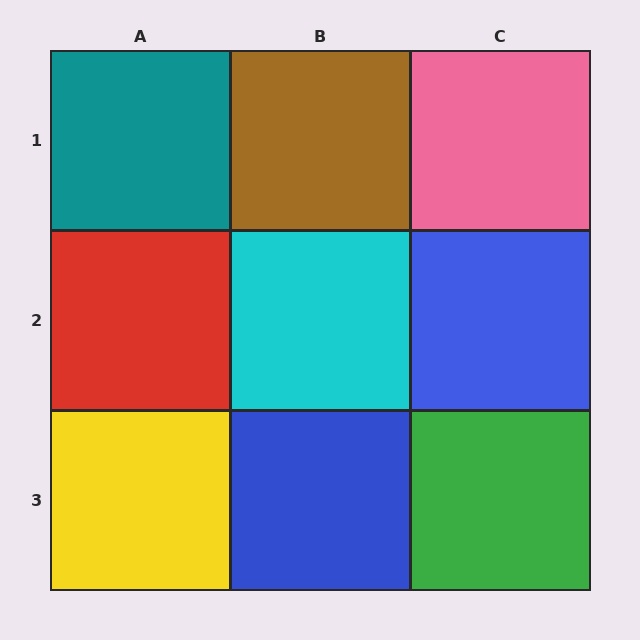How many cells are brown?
1 cell is brown.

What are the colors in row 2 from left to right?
Red, cyan, blue.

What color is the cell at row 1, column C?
Pink.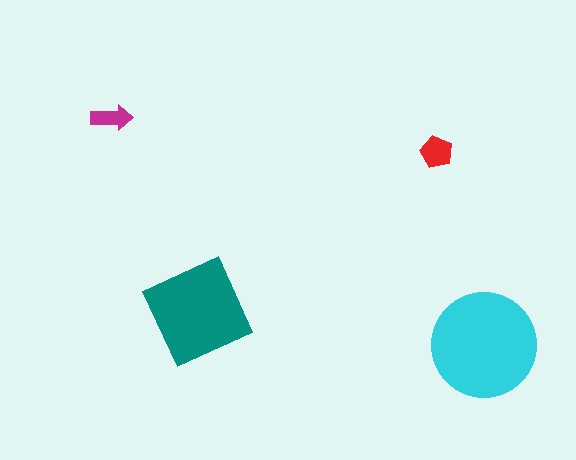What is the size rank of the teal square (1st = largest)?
2nd.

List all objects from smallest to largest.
The magenta arrow, the red pentagon, the teal square, the cyan circle.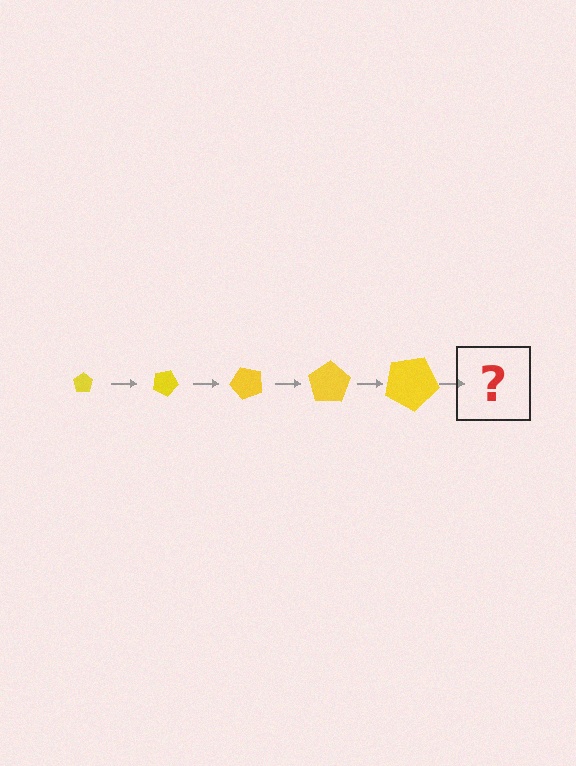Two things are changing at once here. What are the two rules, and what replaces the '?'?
The two rules are that the pentagon grows larger each step and it rotates 25 degrees each step. The '?' should be a pentagon, larger than the previous one and rotated 125 degrees from the start.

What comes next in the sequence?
The next element should be a pentagon, larger than the previous one and rotated 125 degrees from the start.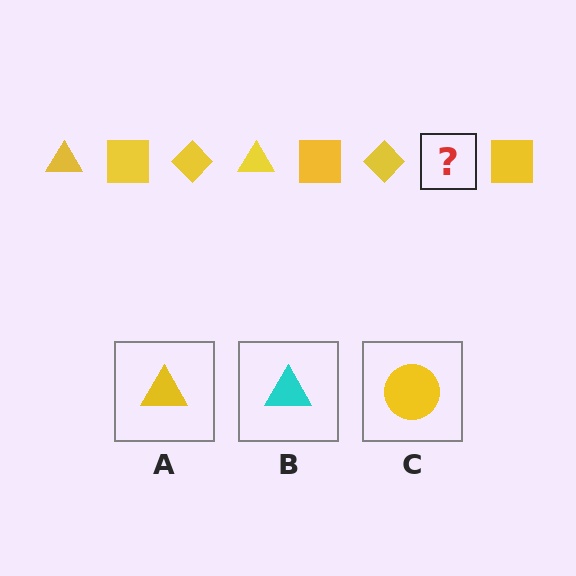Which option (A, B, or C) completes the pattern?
A.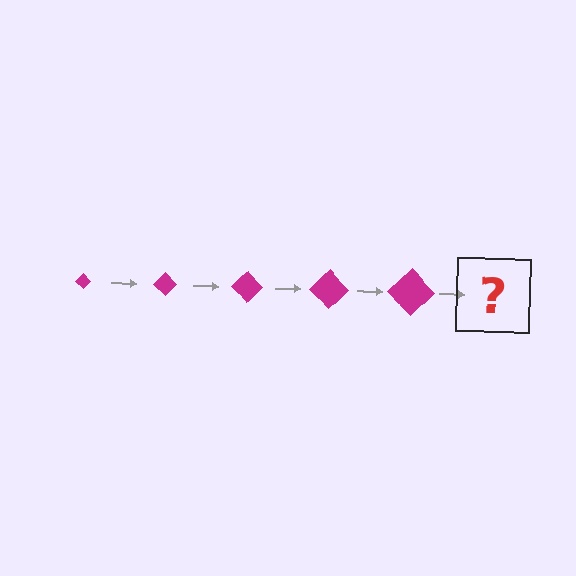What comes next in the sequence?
The next element should be a magenta diamond, larger than the previous one.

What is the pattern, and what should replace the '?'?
The pattern is that the diamond gets progressively larger each step. The '?' should be a magenta diamond, larger than the previous one.